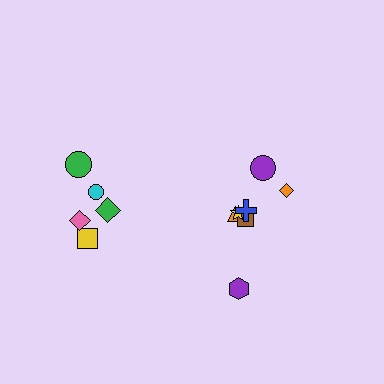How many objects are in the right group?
There are 7 objects.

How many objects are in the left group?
There are 5 objects.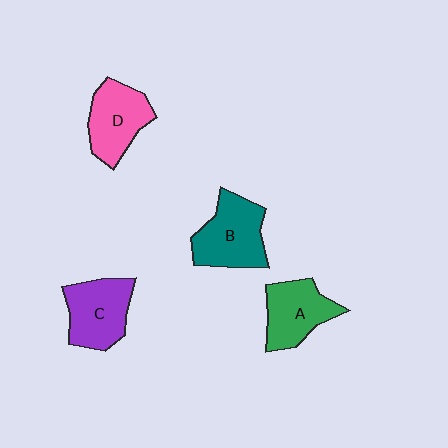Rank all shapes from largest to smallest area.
From largest to smallest: B (teal), C (purple), D (pink), A (green).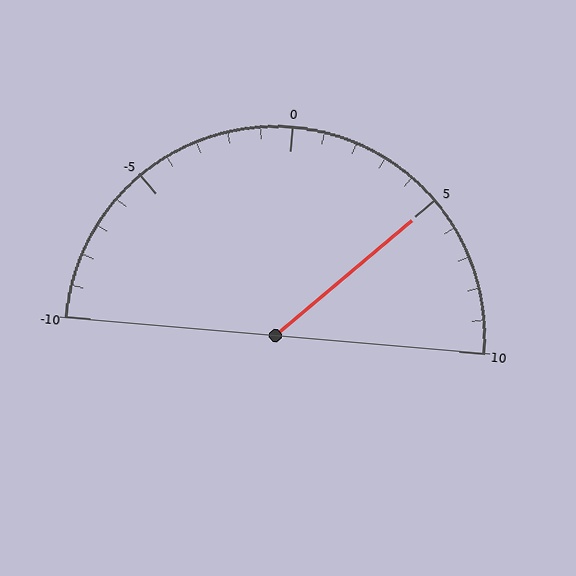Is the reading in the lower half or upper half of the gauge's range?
The reading is in the upper half of the range (-10 to 10).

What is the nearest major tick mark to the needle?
The nearest major tick mark is 5.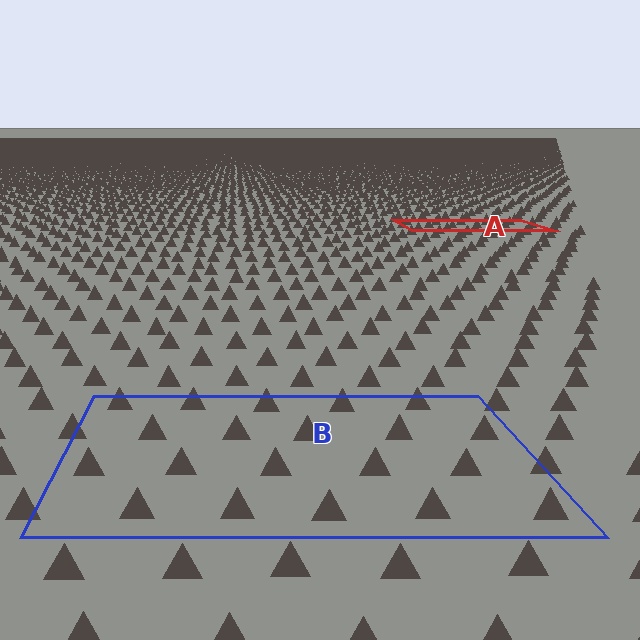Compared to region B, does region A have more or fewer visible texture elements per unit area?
Region A has more texture elements per unit area — they are packed more densely because it is farther away.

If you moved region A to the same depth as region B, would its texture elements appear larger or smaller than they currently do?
They would appear larger. At a closer depth, the same texture elements are projected at a bigger on-screen size.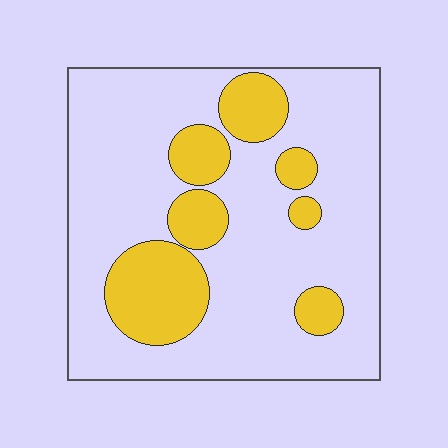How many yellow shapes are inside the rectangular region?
7.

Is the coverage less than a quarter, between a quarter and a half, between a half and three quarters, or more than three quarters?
Less than a quarter.